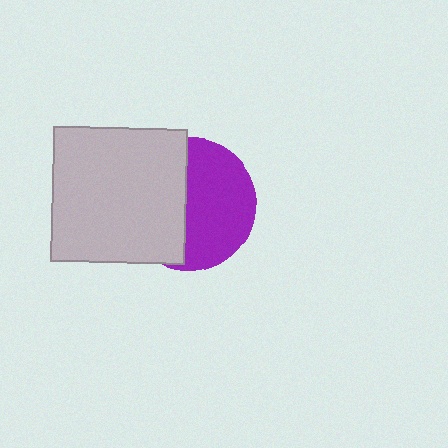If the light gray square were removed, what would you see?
You would see the complete purple circle.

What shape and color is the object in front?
The object in front is a light gray square.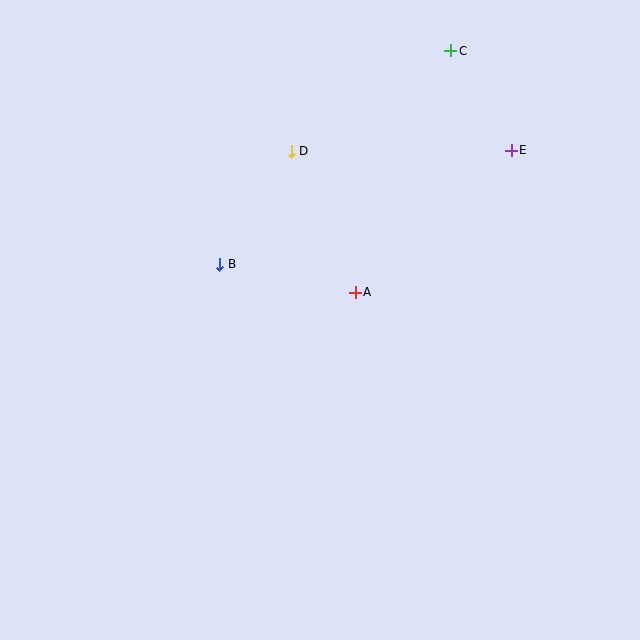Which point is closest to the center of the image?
Point A at (355, 292) is closest to the center.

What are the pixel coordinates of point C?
Point C is at (451, 51).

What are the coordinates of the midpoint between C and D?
The midpoint between C and D is at (371, 101).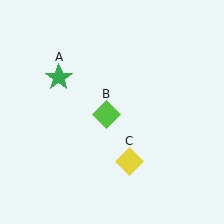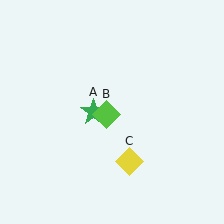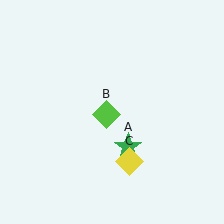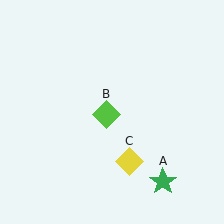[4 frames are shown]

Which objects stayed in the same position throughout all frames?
Lime diamond (object B) and yellow diamond (object C) remained stationary.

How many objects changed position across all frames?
1 object changed position: green star (object A).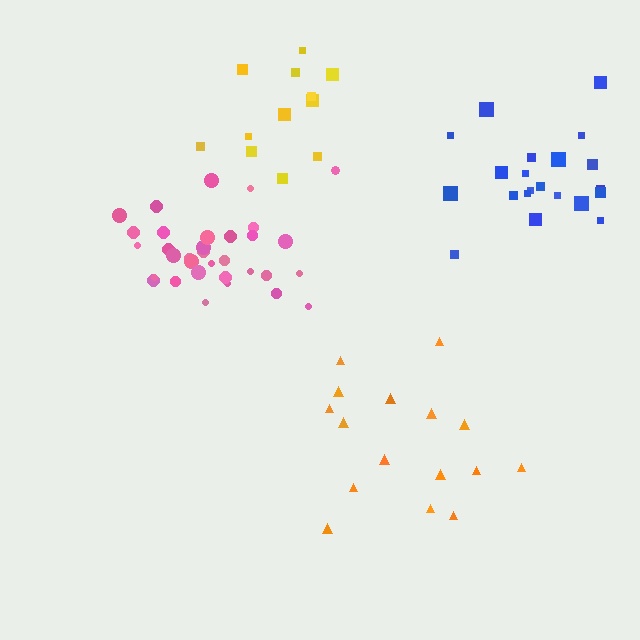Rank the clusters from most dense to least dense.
pink, yellow, blue, orange.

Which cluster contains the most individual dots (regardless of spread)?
Pink (33).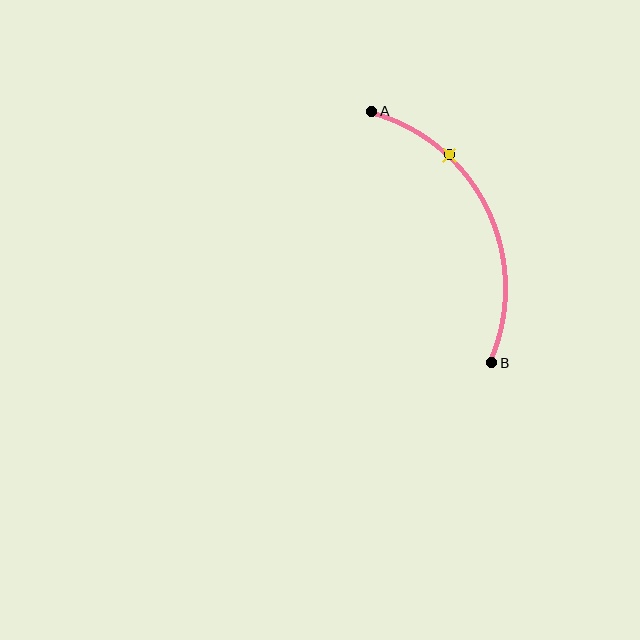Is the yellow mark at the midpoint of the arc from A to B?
No. The yellow mark lies on the arc but is closer to endpoint A. The arc midpoint would be at the point on the curve equidistant along the arc from both A and B.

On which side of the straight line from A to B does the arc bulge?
The arc bulges to the right of the straight line connecting A and B.